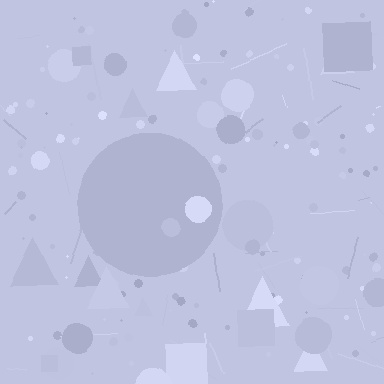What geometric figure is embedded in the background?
A circle is embedded in the background.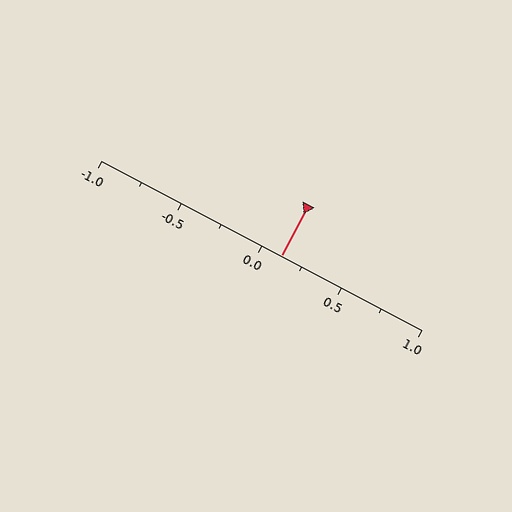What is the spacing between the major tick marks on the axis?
The major ticks are spaced 0.5 apart.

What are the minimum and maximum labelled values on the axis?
The axis runs from -1.0 to 1.0.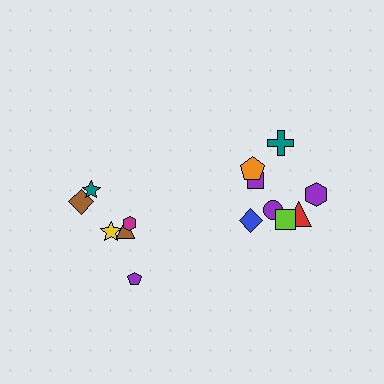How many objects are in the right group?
There are 8 objects.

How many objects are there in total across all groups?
There are 14 objects.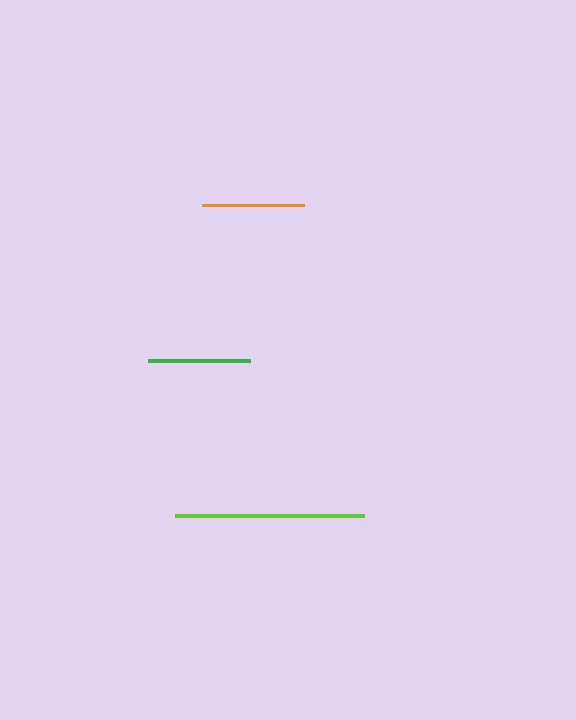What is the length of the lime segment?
The lime segment is approximately 189 pixels long.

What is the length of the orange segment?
The orange segment is approximately 102 pixels long.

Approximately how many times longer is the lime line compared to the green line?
The lime line is approximately 1.8 times the length of the green line.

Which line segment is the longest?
The lime line is the longest at approximately 189 pixels.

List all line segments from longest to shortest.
From longest to shortest: lime, green, orange.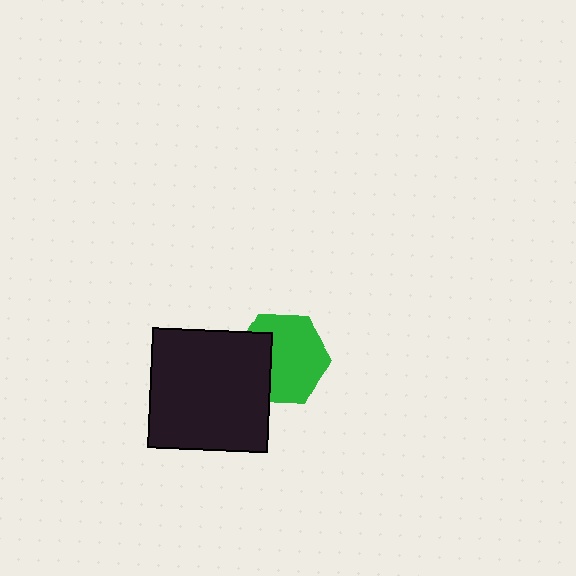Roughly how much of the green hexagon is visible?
Most of it is visible (roughly 68%).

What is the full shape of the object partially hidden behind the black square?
The partially hidden object is a green hexagon.